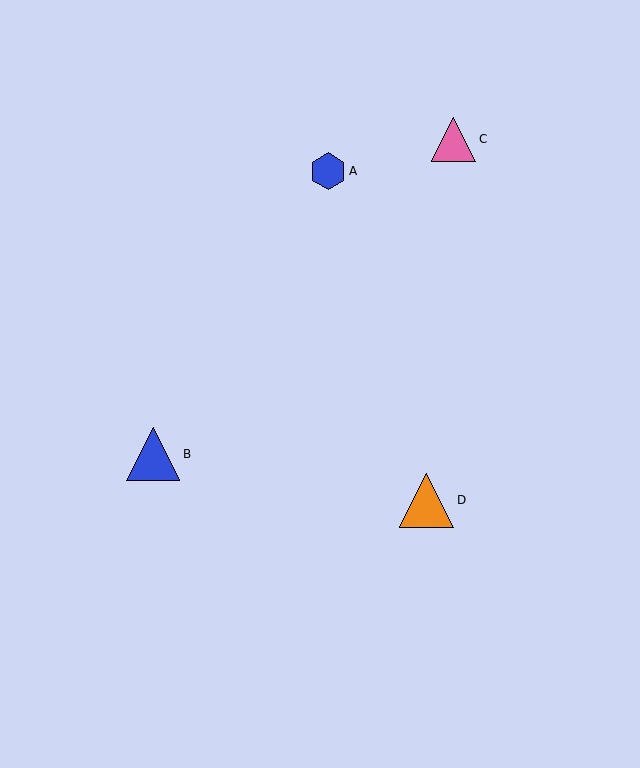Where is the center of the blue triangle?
The center of the blue triangle is at (153, 454).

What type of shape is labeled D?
Shape D is an orange triangle.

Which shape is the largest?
The orange triangle (labeled D) is the largest.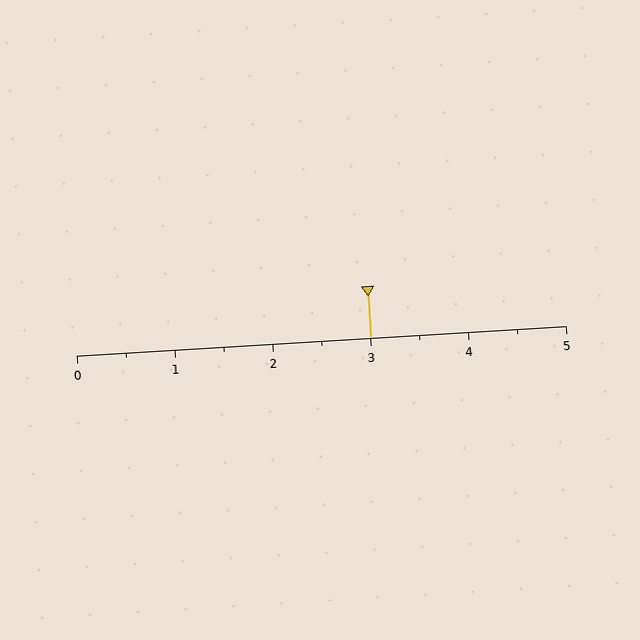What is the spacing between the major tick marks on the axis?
The major ticks are spaced 1 apart.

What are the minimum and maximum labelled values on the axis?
The axis runs from 0 to 5.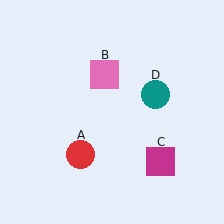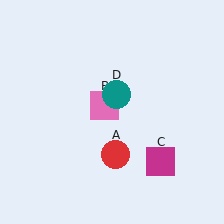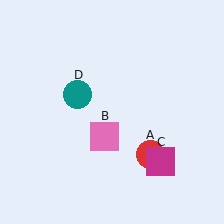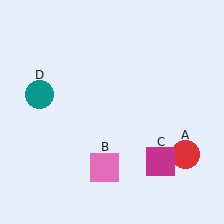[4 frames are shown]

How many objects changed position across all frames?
3 objects changed position: red circle (object A), pink square (object B), teal circle (object D).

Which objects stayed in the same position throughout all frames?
Magenta square (object C) remained stationary.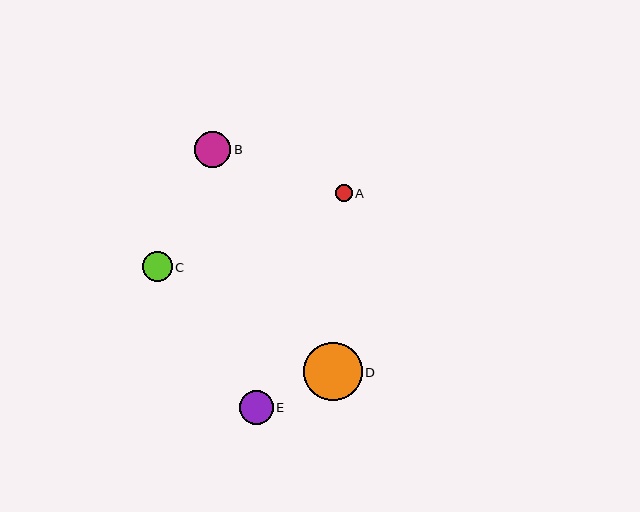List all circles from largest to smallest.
From largest to smallest: D, B, E, C, A.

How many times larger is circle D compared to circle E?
Circle D is approximately 1.7 times the size of circle E.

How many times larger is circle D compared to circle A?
Circle D is approximately 3.5 times the size of circle A.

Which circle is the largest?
Circle D is the largest with a size of approximately 58 pixels.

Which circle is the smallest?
Circle A is the smallest with a size of approximately 17 pixels.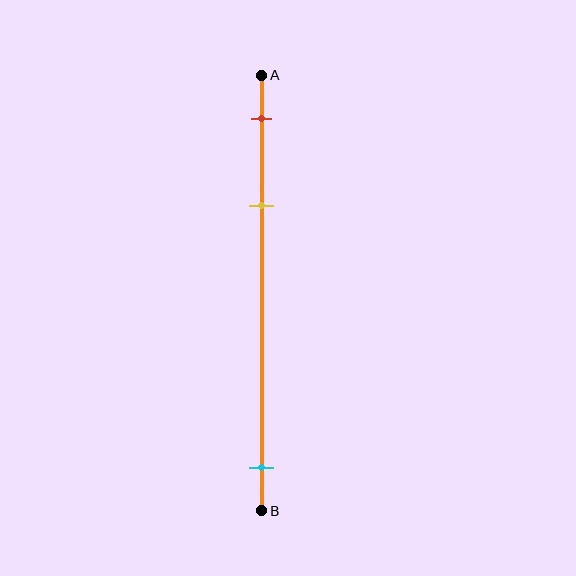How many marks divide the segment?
There are 3 marks dividing the segment.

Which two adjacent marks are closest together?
The red and yellow marks are the closest adjacent pair.